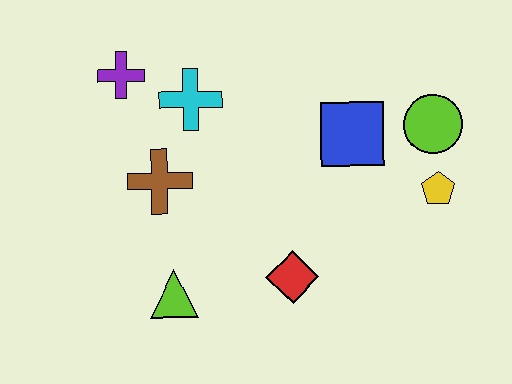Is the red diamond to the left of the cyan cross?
No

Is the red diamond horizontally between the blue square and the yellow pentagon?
No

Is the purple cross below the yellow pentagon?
No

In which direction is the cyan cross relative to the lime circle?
The cyan cross is to the left of the lime circle.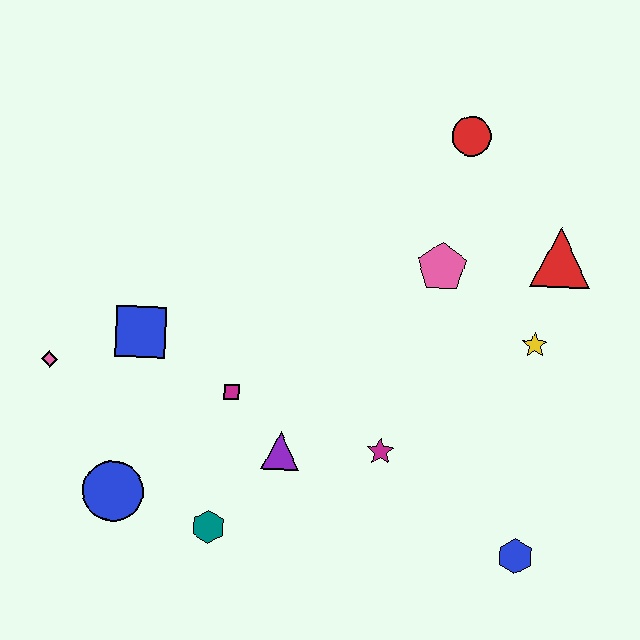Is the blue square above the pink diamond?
Yes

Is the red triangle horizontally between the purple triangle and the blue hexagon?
No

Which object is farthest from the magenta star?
The pink diamond is farthest from the magenta star.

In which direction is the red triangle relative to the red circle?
The red triangle is below the red circle.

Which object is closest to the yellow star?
The red triangle is closest to the yellow star.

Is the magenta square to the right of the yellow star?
No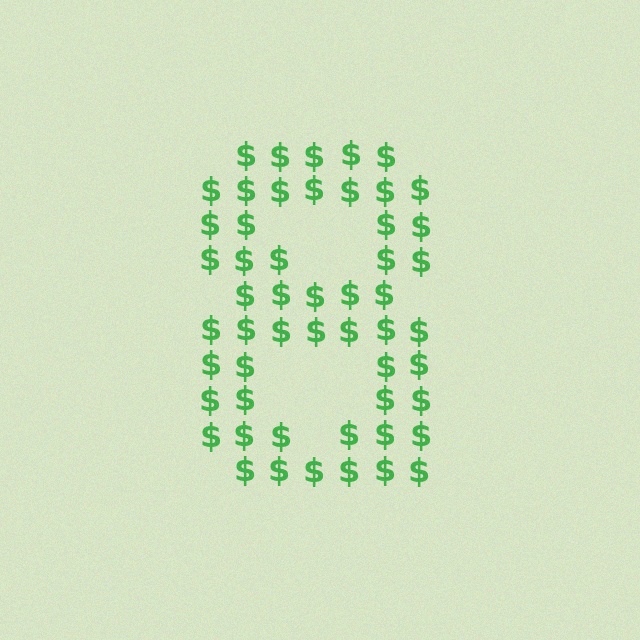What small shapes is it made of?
It is made of small dollar signs.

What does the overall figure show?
The overall figure shows the digit 8.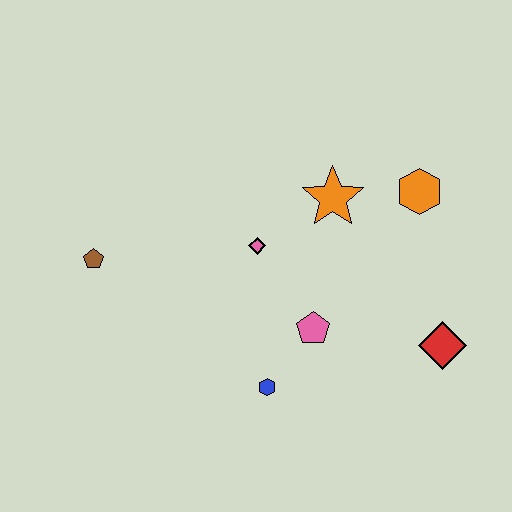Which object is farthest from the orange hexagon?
The brown pentagon is farthest from the orange hexagon.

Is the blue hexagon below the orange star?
Yes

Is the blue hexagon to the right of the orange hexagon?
No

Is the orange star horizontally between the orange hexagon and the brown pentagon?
Yes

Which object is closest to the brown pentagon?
The pink diamond is closest to the brown pentagon.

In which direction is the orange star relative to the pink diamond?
The orange star is to the right of the pink diamond.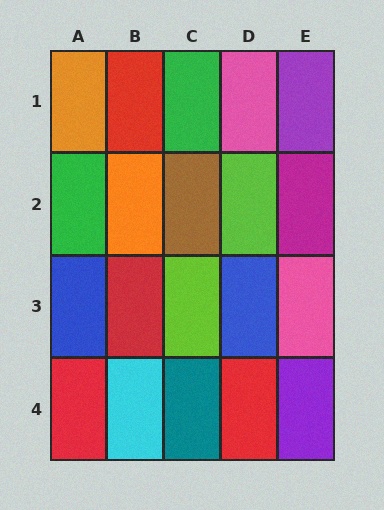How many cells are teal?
1 cell is teal.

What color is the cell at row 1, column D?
Pink.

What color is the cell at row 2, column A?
Green.